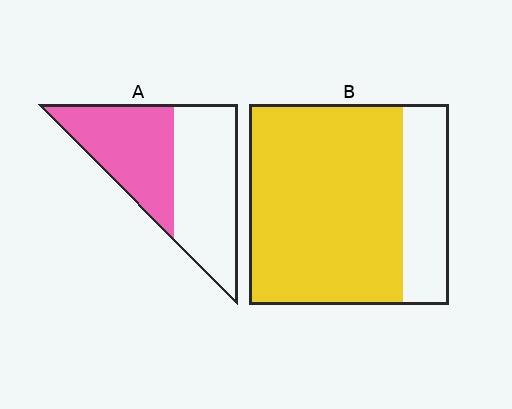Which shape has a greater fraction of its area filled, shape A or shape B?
Shape B.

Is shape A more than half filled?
Roughly half.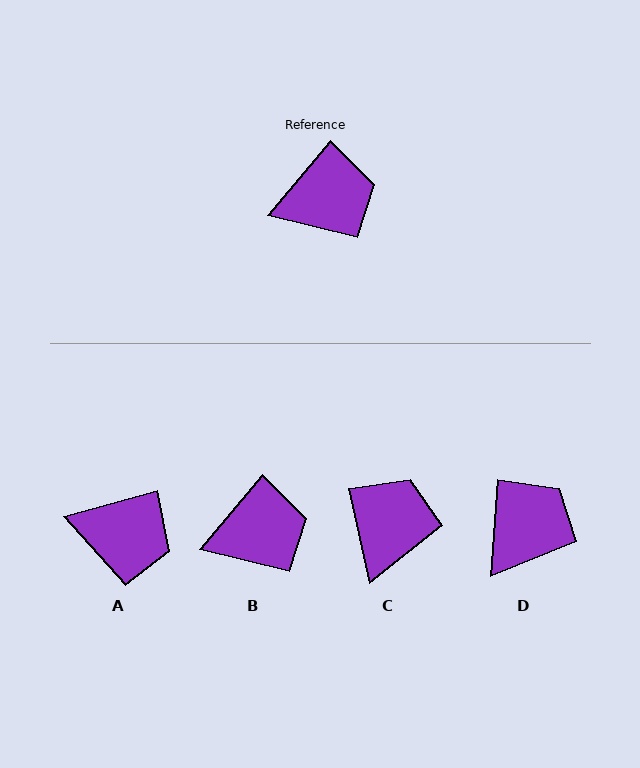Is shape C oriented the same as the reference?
No, it is off by about 53 degrees.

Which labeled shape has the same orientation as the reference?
B.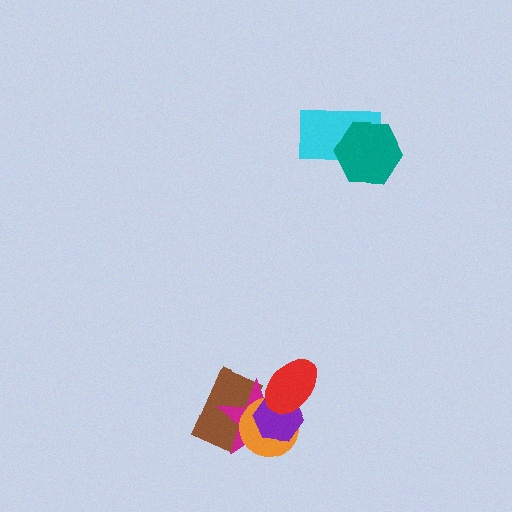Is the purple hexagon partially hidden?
Yes, it is partially covered by another shape.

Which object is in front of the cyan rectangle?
The teal hexagon is in front of the cyan rectangle.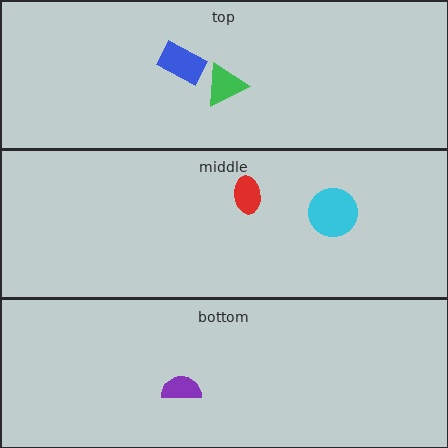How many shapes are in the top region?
2.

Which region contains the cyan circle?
The middle region.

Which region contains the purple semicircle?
The bottom region.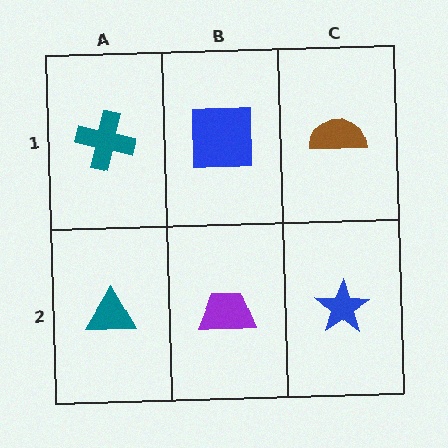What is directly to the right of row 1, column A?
A blue square.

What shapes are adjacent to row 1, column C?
A blue star (row 2, column C), a blue square (row 1, column B).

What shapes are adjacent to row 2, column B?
A blue square (row 1, column B), a teal triangle (row 2, column A), a blue star (row 2, column C).